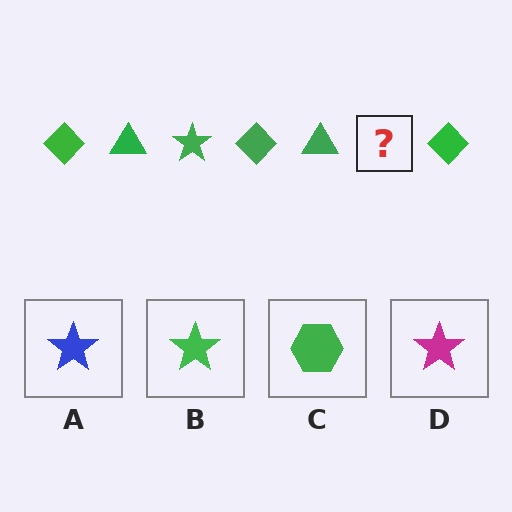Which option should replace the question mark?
Option B.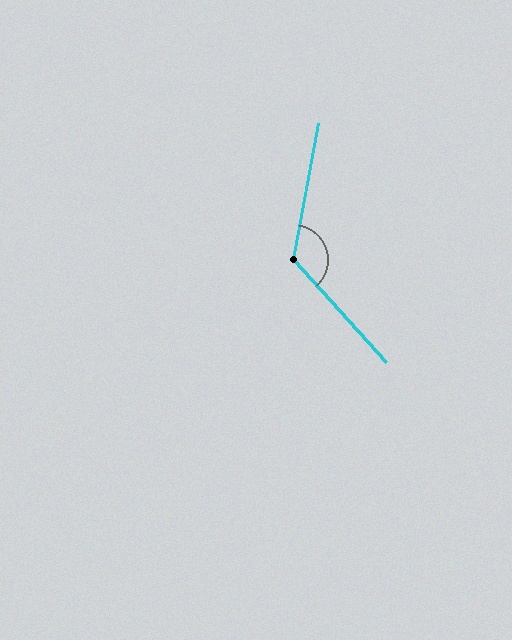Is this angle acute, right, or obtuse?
It is obtuse.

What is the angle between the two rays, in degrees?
Approximately 128 degrees.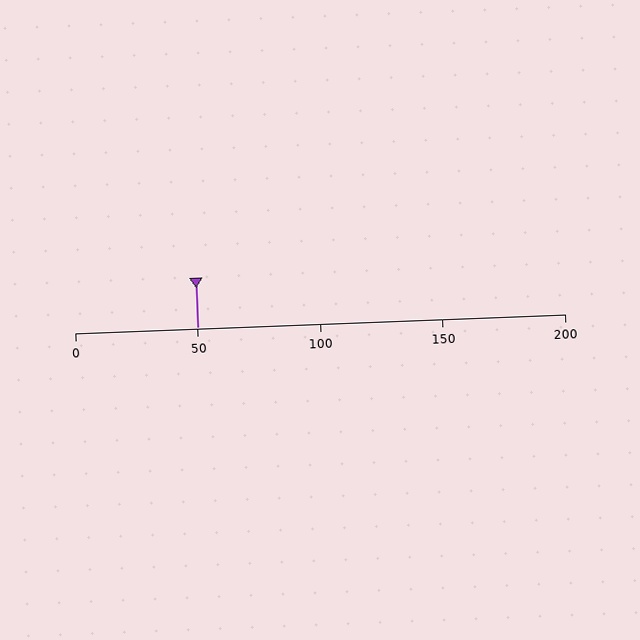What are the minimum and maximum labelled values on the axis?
The axis runs from 0 to 200.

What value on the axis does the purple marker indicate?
The marker indicates approximately 50.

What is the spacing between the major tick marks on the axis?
The major ticks are spaced 50 apart.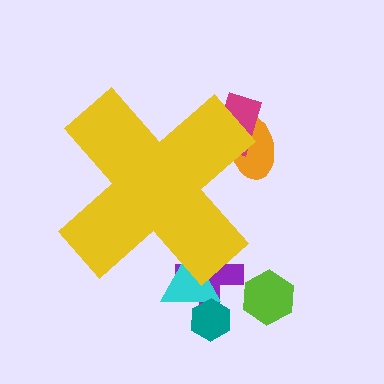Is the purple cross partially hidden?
Yes, the purple cross is partially hidden behind the yellow cross.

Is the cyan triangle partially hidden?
Yes, the cyan triangle is partially hidden behind the yellow cross.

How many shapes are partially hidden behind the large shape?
4 shapes are partially hidden.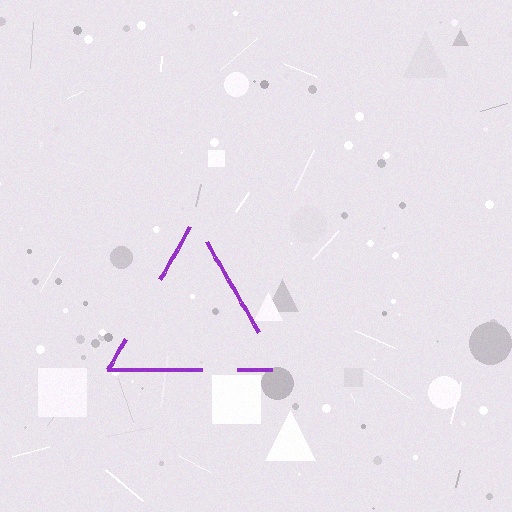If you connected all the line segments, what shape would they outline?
They would outline a triangle.